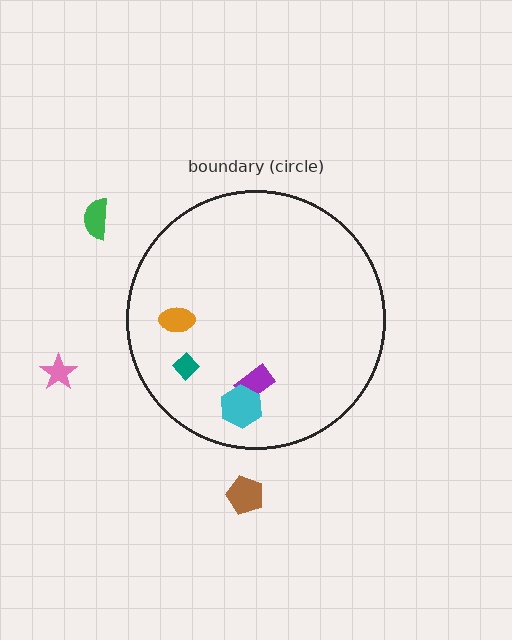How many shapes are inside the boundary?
4 inside, 3 outside.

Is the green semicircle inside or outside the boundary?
Outside.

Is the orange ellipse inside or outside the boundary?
Inside.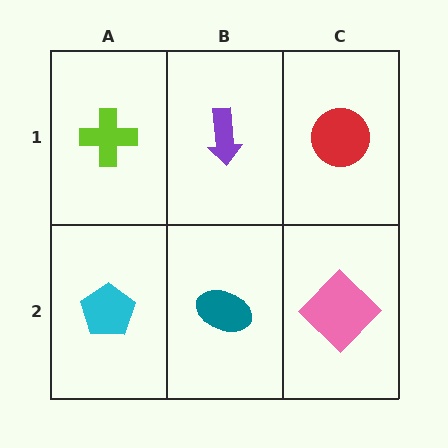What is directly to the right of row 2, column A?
A teal ellipse.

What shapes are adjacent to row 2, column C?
A red circle (row 1, column C), a teal ellipse (row 2, column B).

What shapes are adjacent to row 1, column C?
A pink diamond (row 2, column C), a purple arrow (row 1, column B).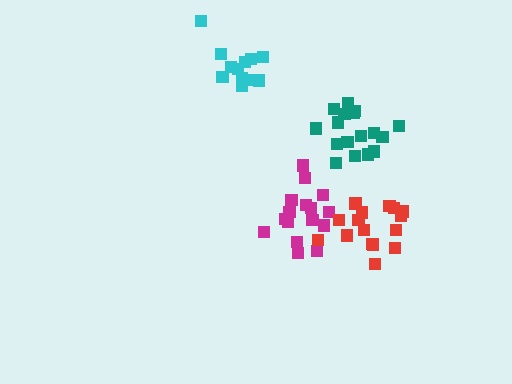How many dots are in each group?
Group 1: 12 dots, Group 2: 16 dots, Group 3: 17 dots, Group 4: 16 dots (61 total).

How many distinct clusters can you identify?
There are 4 distinct clusters.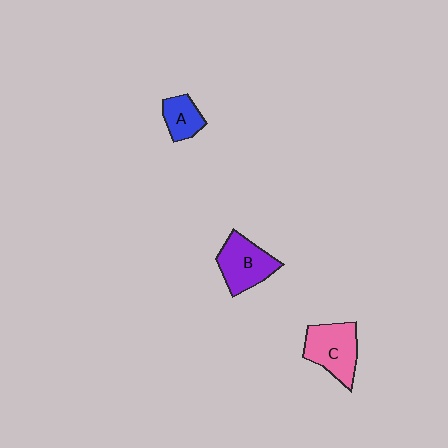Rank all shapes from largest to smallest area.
From largest to smallest: C (pink), B (purple), A (blue).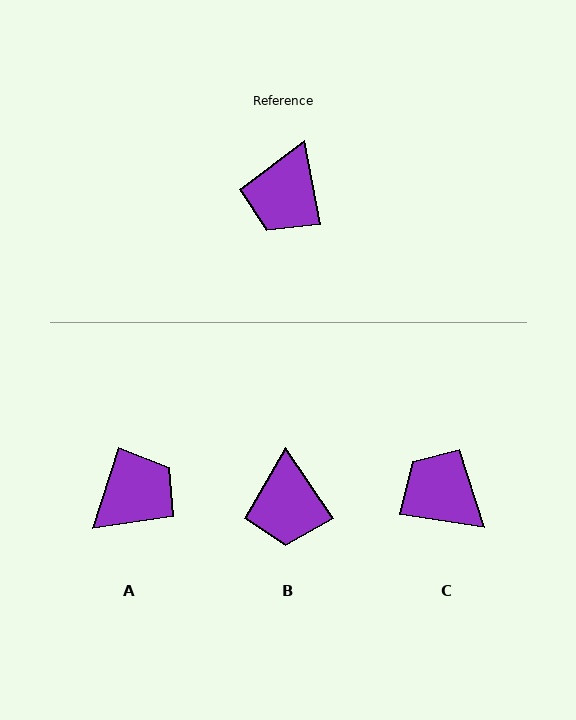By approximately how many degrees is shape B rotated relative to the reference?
Approximately 23 degrees counter-clockwise.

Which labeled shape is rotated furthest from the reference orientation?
A, about 152 degrees away.